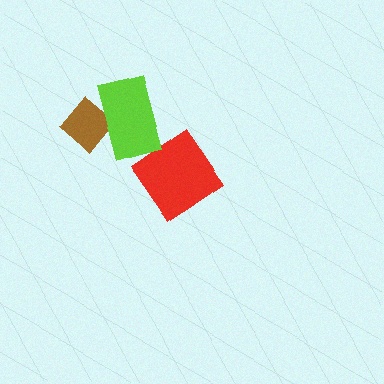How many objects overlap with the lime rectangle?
2 objects overlap with the lime rectangle.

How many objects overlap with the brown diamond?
1 object overlaps with the brown diamond.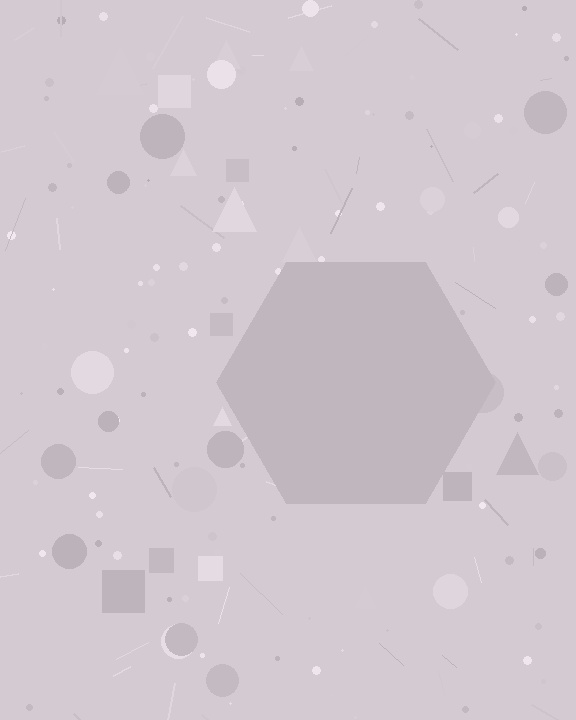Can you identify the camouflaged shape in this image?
The camouflaged shape is a hexagon.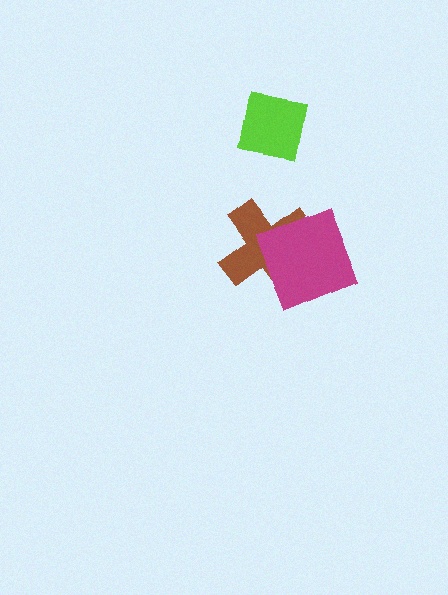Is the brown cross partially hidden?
Yes, it is partially covered by another shape.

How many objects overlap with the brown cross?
1 object overlaps with the brown cross.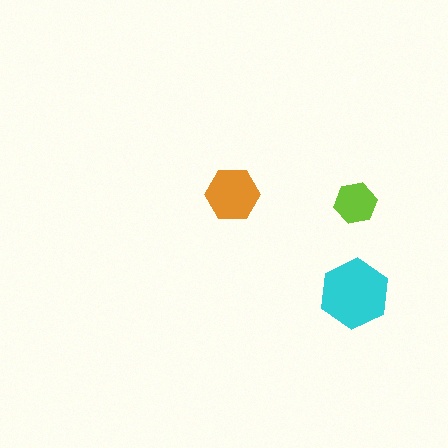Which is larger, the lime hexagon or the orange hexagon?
The orange one.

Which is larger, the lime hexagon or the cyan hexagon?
The cyan one.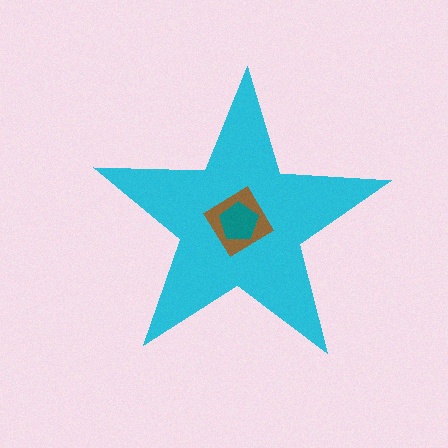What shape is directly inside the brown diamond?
The teal pentagon.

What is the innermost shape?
The teal pentagon.